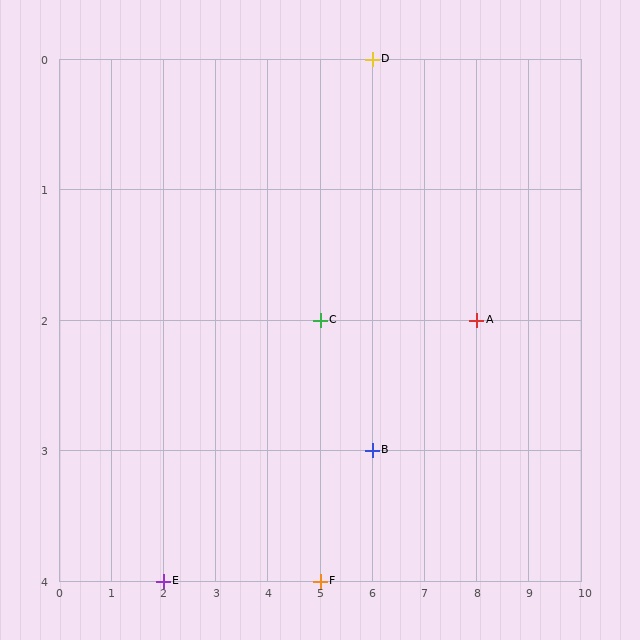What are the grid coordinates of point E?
Point E is at grid coordinates (2, 4).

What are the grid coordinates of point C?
Point C is at grid coordinates (5, 2).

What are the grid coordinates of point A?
Point A is at grid coordinates (8, 2).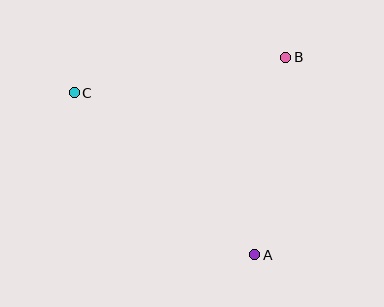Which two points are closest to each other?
Points A and B are closest to each other.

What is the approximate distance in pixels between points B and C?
The distance between B and C is approximately 215 pixels.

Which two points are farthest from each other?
Points A and C are farthest from each other.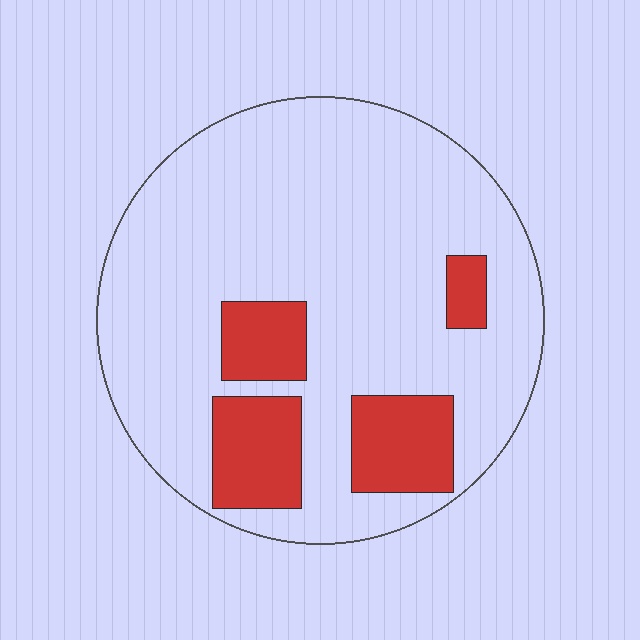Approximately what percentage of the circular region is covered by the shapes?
Approximately 20%.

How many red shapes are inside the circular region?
4.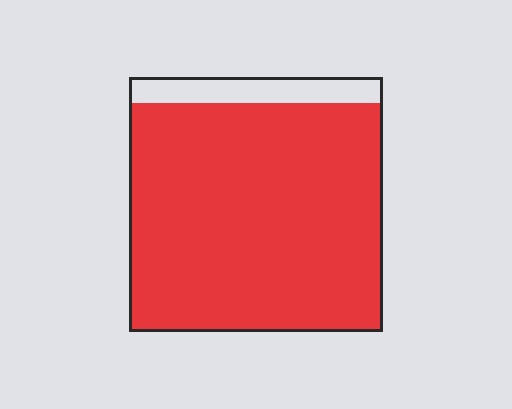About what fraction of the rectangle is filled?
About nine tenths (9/10).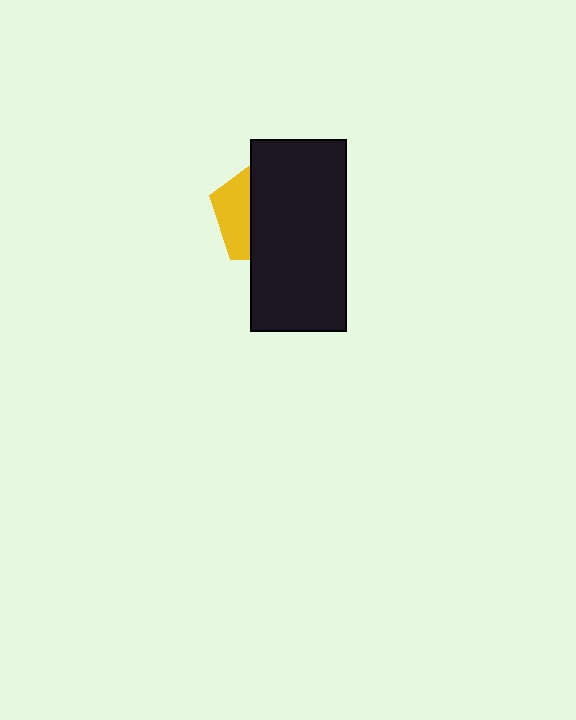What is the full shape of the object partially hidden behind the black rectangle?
The partially hidden object is a yellow pentagon.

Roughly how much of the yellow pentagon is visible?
A small part of it is visible (roughly 32%).